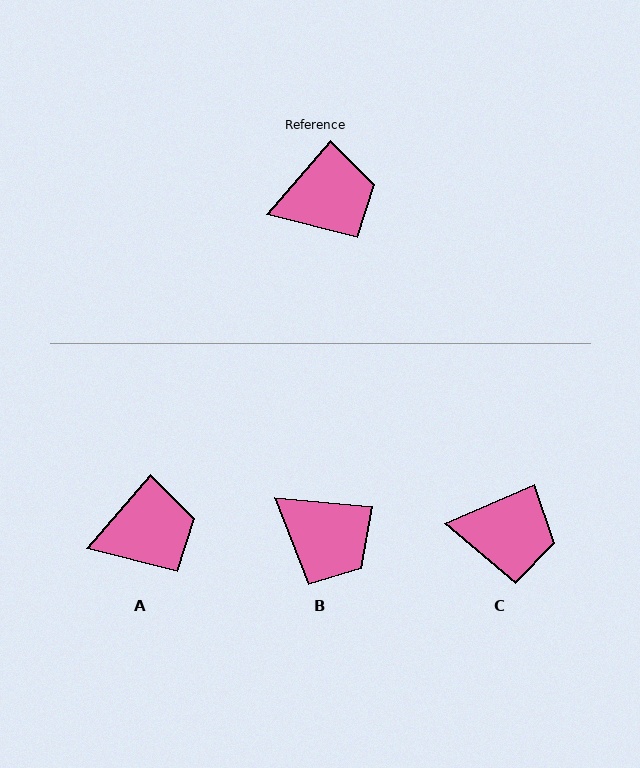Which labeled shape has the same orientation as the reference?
A.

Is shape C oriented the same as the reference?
No, it is off by about 26 degrees.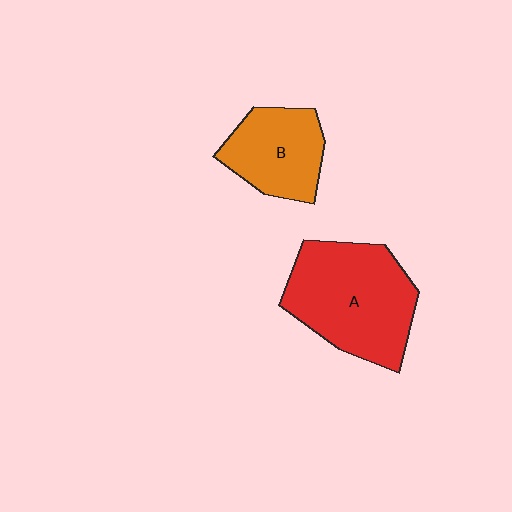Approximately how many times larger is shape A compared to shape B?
Approximately 1.6 times.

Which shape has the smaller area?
Shape B (orange).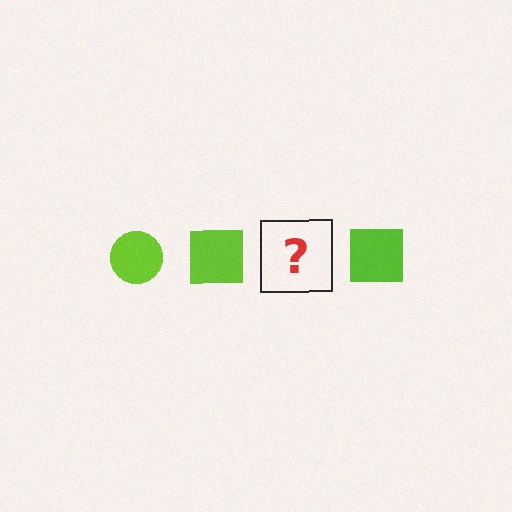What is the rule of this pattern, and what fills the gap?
The rule is that the pattern cycles through circle, square shapes in lime. The gap should be filled with a lime circle.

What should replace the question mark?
The question mark should be replaced with a lime circle.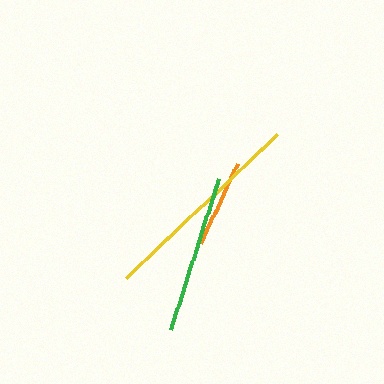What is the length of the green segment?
The green segment is approximately 159 pixels long.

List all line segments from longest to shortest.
From longest to shortest: yellow, green, orange.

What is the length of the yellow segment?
The yellow segment is approximately 209 pixels long.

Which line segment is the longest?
The yellow line is the longest at approximately 209 pixels.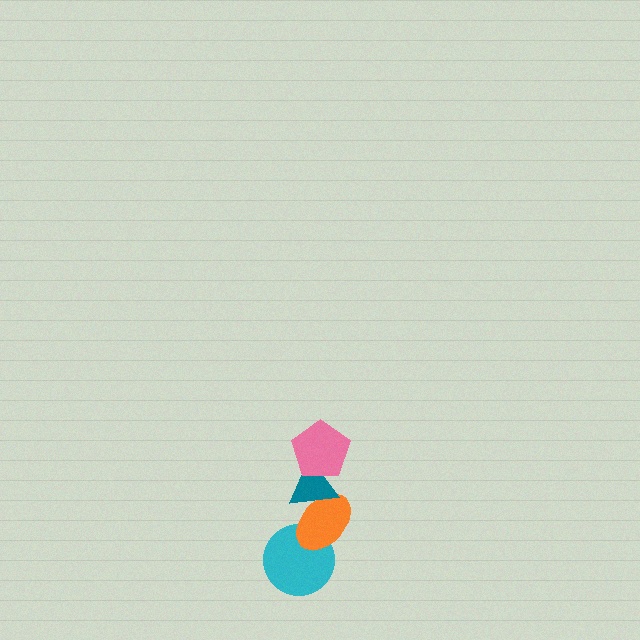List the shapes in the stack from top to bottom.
From top to bottom: the pink pentagon, the teal triangle, the orange ellipse, the cyan circle.